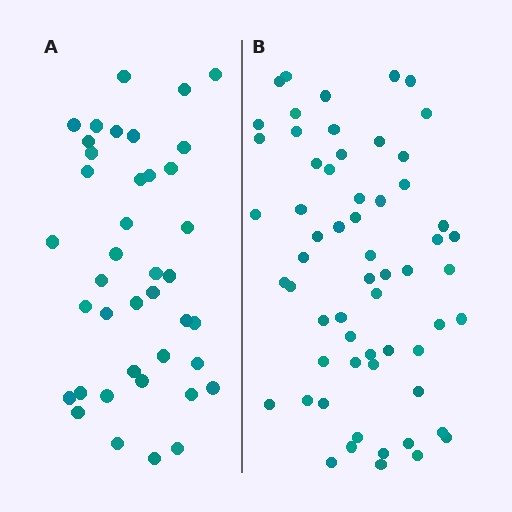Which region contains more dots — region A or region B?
Region B (the right region) has more dots.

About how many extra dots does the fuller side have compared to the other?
Region B has approximately 20 more dots than region A.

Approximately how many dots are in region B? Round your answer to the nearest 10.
About 60 dots.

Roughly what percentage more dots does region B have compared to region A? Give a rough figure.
About 50% more.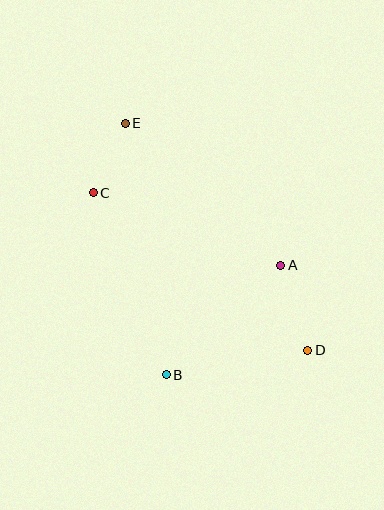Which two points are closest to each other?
Points C and E are closest to each other.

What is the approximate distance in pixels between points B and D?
The distance between B and D is approximately 144 pixels.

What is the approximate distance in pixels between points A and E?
The distance between A and E is approximately 211 pixels.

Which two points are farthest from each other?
Points D and E are farthest from each other.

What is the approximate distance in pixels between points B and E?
The distance between B and E is approximately 255 pixels.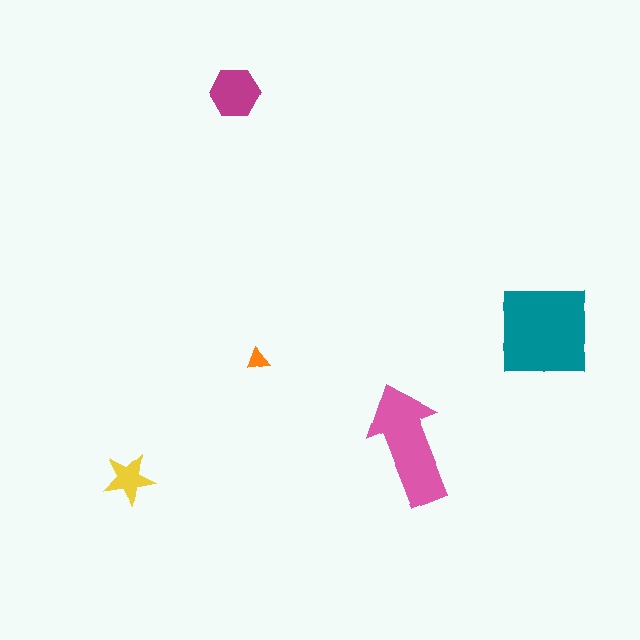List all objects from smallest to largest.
The orange triangle, the yellow star, the magenta hexagon, the pink arrow, the teal square.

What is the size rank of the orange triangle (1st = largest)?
5th.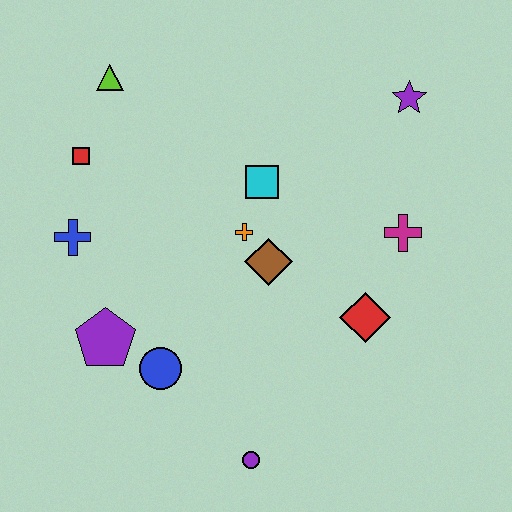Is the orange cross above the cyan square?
No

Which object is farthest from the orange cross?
The purple circle is farthest from the orange cross.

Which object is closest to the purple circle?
The blue circle is closest to the purple circle.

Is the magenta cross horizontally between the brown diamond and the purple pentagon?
No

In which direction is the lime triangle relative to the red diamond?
The lime triangle is to the left of the red diamond.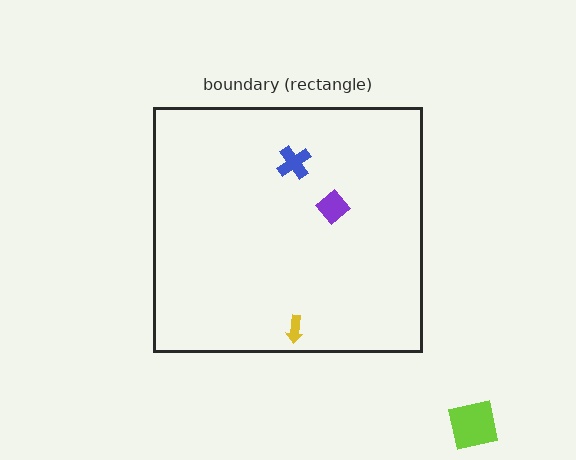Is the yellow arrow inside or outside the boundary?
Inside.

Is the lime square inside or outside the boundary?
Outside.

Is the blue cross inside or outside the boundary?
Inside.